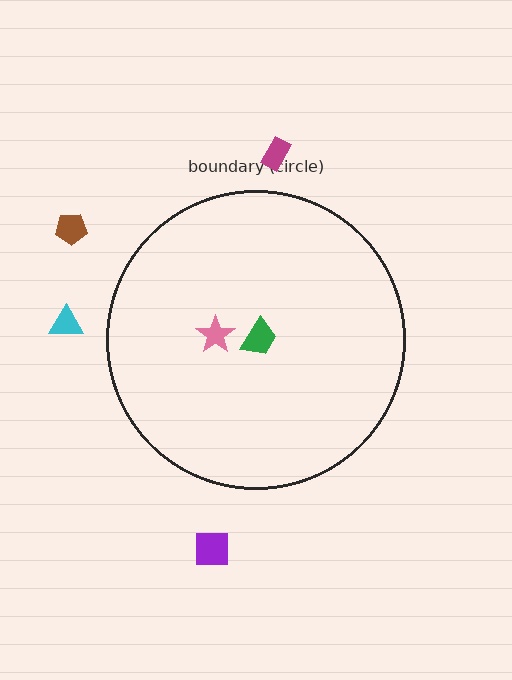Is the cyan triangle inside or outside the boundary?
Outside.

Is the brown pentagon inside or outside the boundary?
Outside.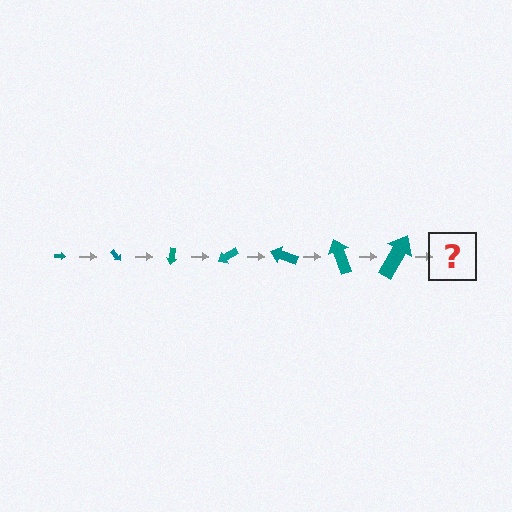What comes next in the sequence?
The next element should be an arrow, larger than the previous one and rotated 350 degrees from the start.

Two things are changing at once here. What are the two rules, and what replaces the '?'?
The two rules are that the arrow grows larger each step and it rotates 50 degrees each step. The '?' should be an arrow, larger than the previous one and rotated 350 degrees from the start.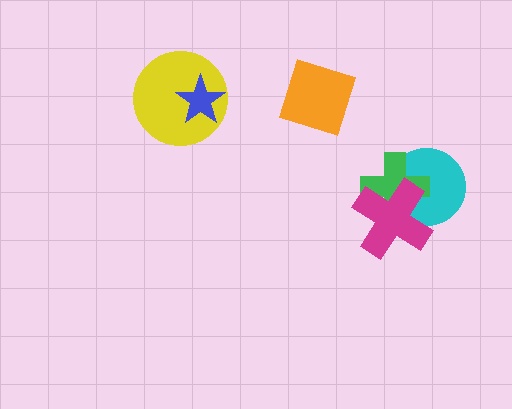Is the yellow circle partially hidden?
Yes, it is partially covered by another shape.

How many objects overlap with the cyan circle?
2 objects overlap with the cyan circle.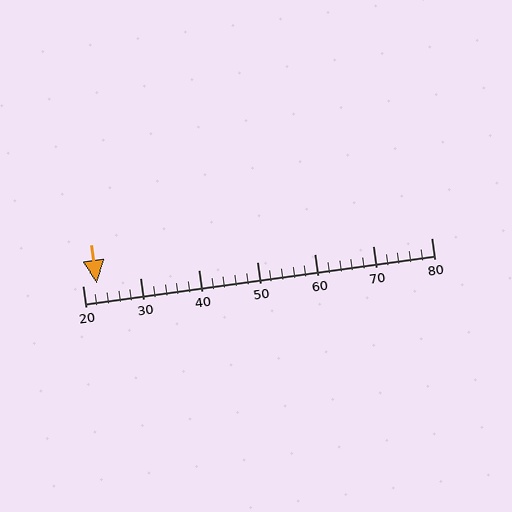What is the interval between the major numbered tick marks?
The major tick marks are spaced 10 units apart.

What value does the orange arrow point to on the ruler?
The orange arrow points to approximately 22.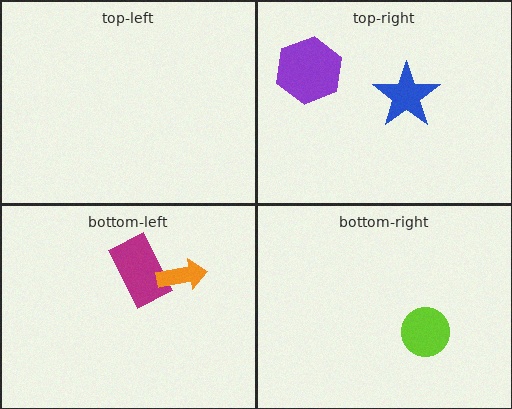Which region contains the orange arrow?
The bottom-left region.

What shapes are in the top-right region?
The purple hexagon, the blue star.